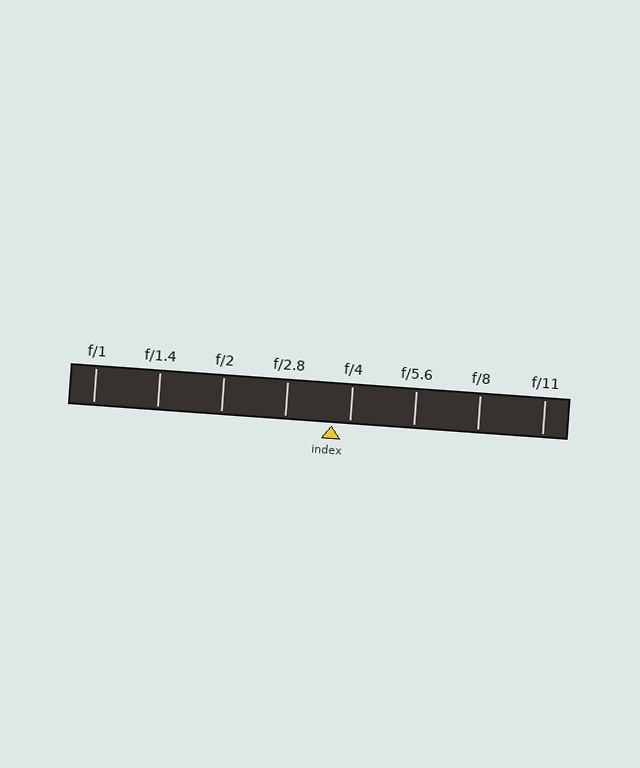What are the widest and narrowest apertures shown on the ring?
The widest aperture shown is f/1 and the narrowest is f/11.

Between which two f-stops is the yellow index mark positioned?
The index mark is between f/2.8 and f/4.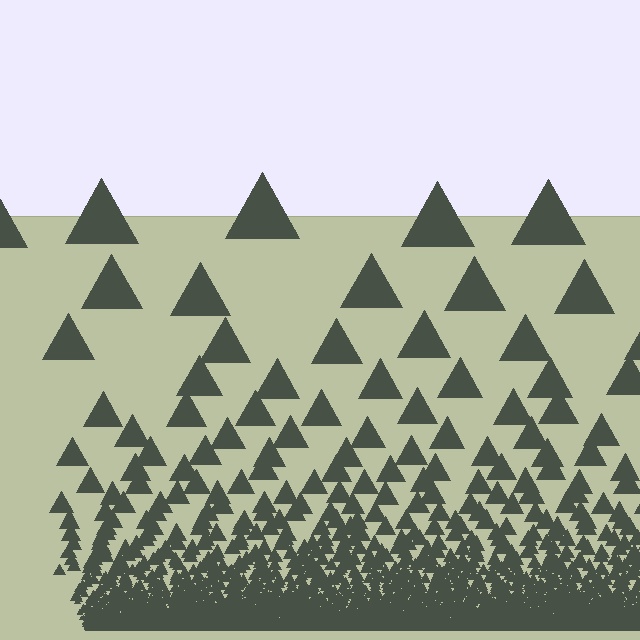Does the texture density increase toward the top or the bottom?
Density increases toward the bottom.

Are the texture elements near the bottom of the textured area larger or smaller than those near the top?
Smaller. The gradient is inverted — elements near the bottom are smaller and denser.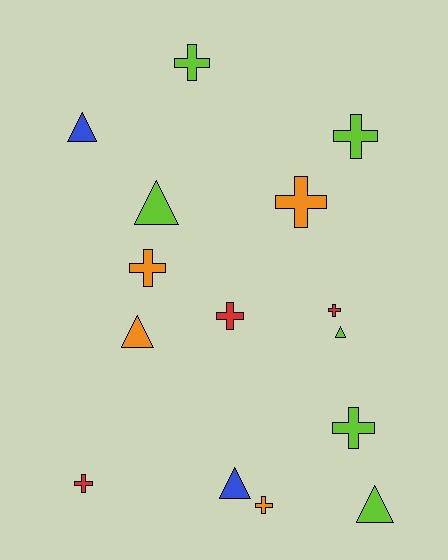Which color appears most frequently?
Lime, with 6 objects.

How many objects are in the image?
There are 15 objects.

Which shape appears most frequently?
Cross, with 9 objects.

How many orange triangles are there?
There is 1 orange triangle.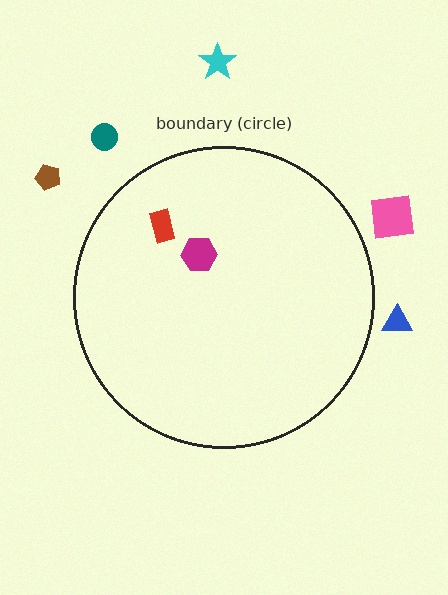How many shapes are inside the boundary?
2 inside, 5 outside.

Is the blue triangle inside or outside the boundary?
Outside.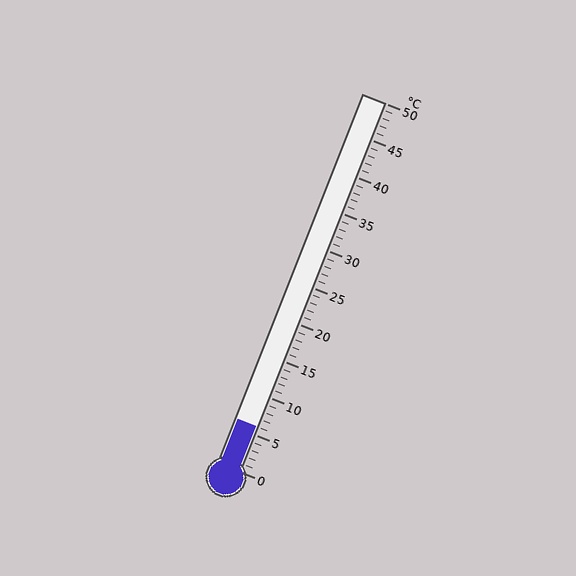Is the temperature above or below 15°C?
The temperature is below 15°C.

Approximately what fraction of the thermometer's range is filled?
The thermometer is filled to approximately 10% of its range.